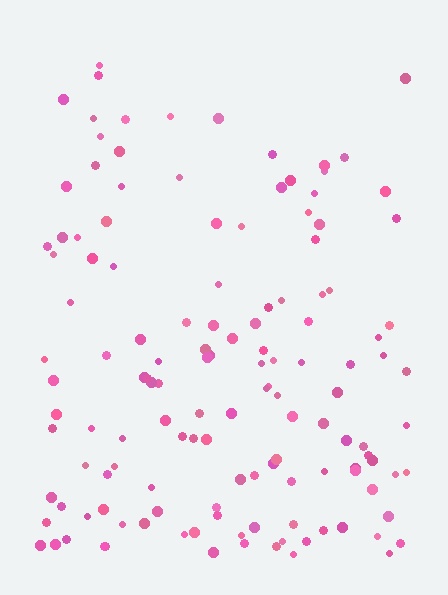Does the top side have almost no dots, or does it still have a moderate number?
Still a moderate number, just noticeably fewer than the bottom.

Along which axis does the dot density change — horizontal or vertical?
Vertical.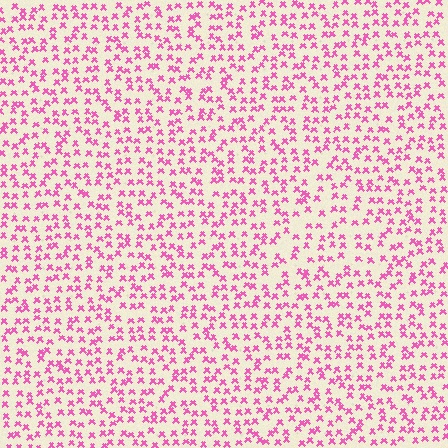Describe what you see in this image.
The image contains small pink elements arranged at two different densities. A triangle-shaped region is visible where the elements are less densely packed than the surrounding area.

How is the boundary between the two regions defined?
The boundary is defined by a change in element density (approximately 1.4x ratio). All elements are the same color, size, and shape.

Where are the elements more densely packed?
The elements are more densely packed outside the triangle boundary.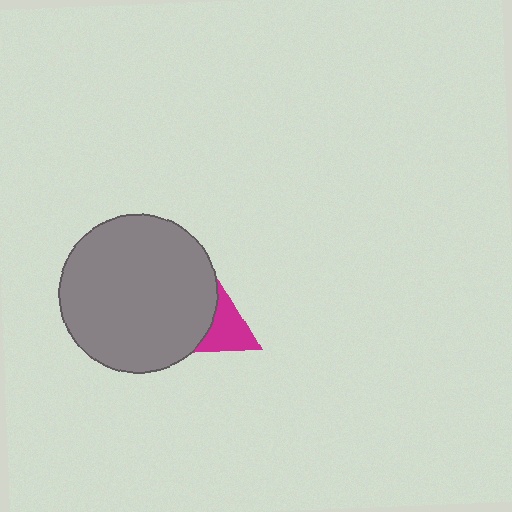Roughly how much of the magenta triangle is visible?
About half of it is visible (roughly 49%).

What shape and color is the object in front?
The object in front is a gray circle.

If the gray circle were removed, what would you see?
You would see the complete magenta triangle.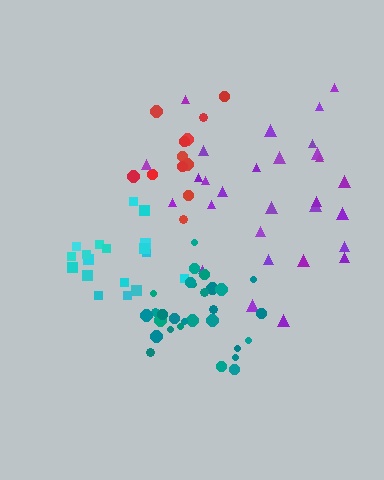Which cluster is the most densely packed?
Teal.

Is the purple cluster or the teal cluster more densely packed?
Teal.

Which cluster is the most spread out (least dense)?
Purple.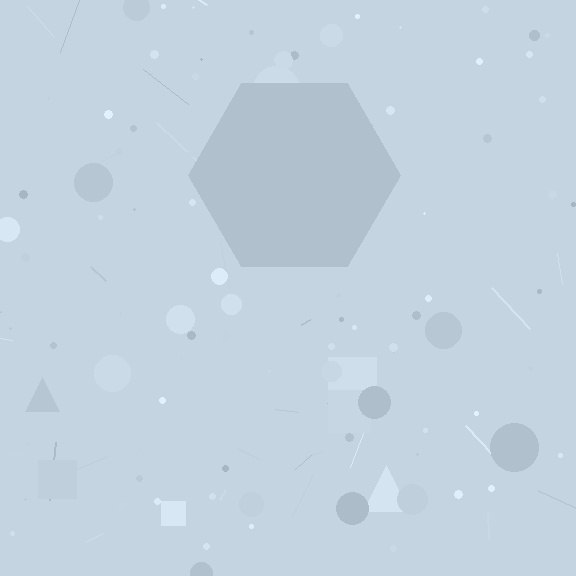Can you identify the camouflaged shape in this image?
The camouflaged shape is a hexagon.